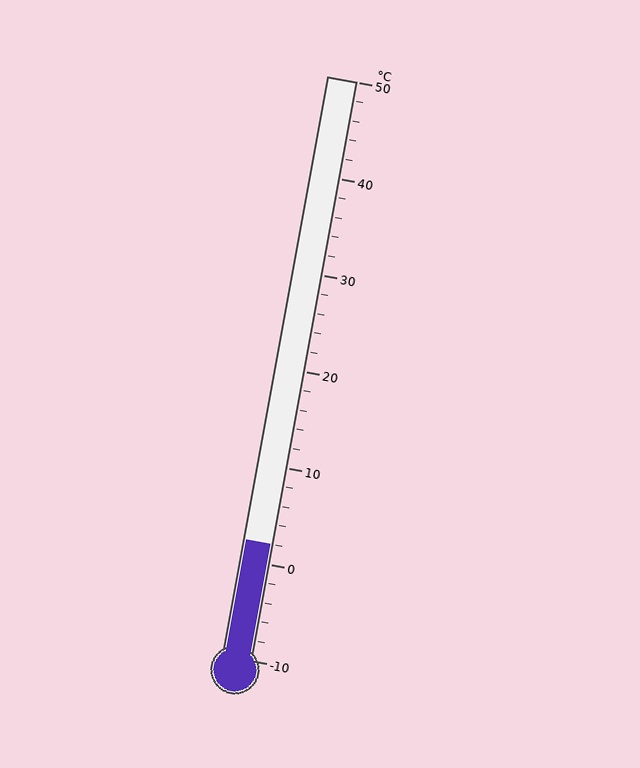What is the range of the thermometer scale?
The thermometer scale ranges from -10°C to 50°C.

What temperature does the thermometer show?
The thermometer shows approximately 2°C.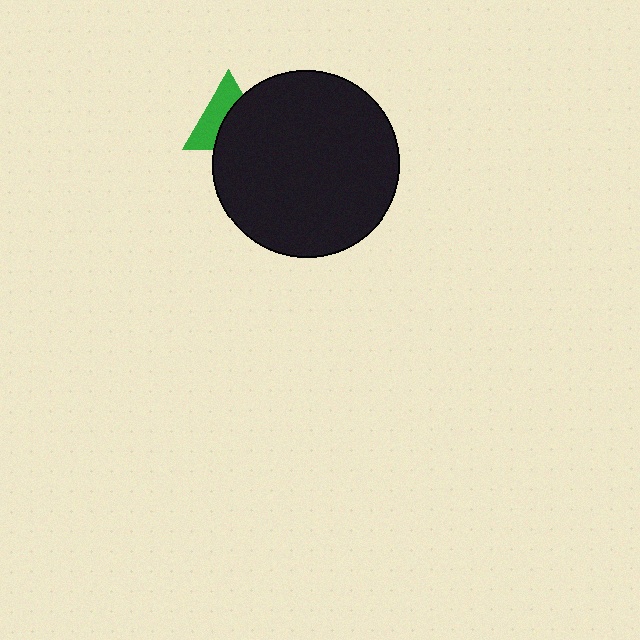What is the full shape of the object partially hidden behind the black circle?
The partially hidden object is a green triangle.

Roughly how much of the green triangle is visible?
About half of it is visible (roughly 49%).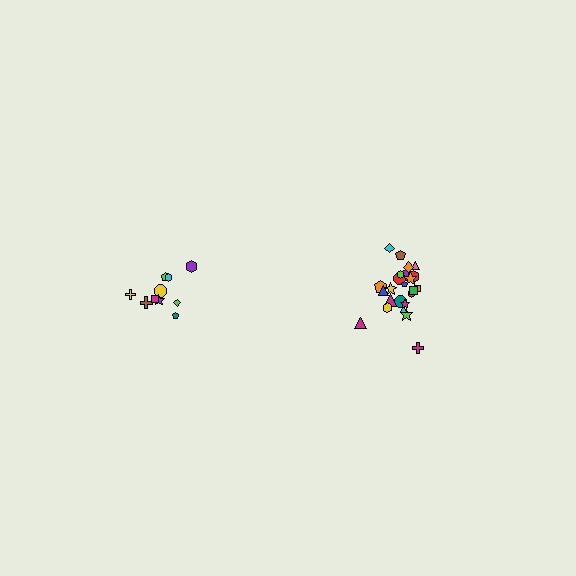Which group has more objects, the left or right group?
The right group.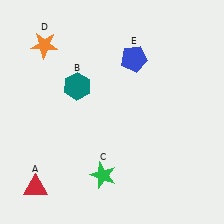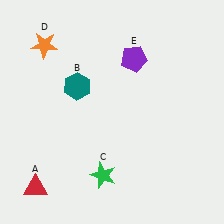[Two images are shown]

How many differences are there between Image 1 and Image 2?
There is 1 difference between the two images.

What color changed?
The pentagon (E) changed from blue in Image 1 to purple in Image 2.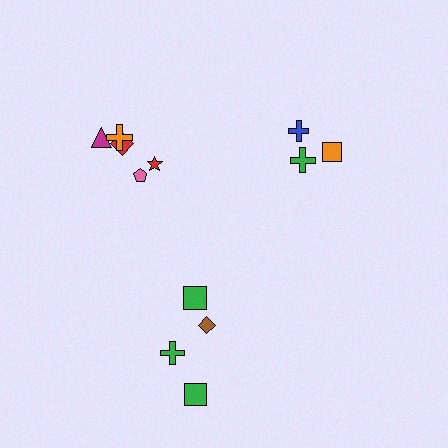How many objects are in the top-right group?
There are 3 objects.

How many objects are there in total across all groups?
There are 12 objects.